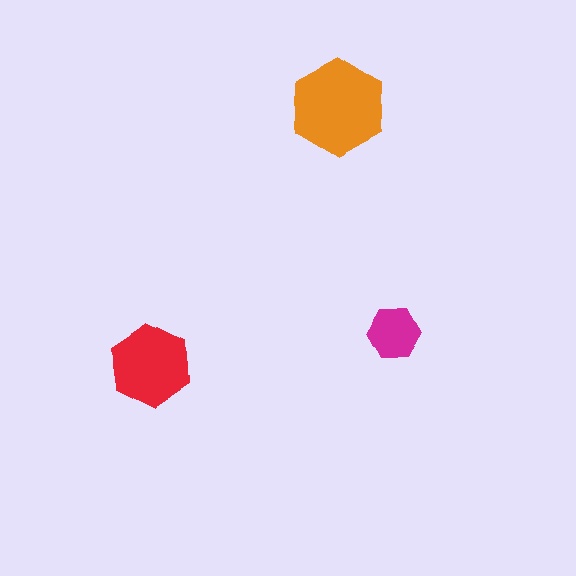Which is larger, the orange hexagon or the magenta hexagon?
The orange one.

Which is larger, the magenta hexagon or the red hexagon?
The red one.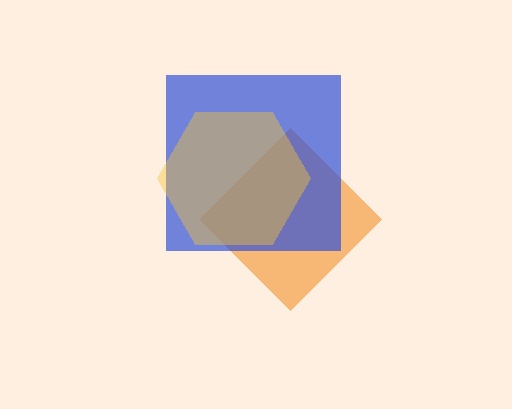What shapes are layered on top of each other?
The layered shapes are: an orange diamond, a blue square, a yellow hexagon.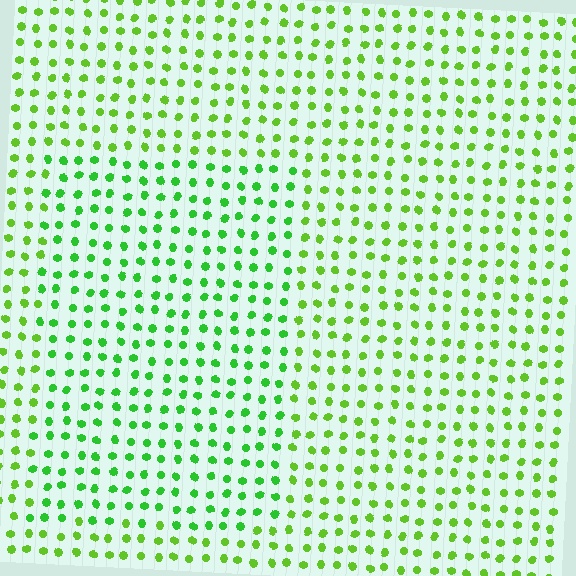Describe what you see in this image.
The image is filled with small lime elements in a uniform arrangement. A rectangle-shaped region is visible where the elements are tinted to a slightly different hue, forming a subtle color boundary.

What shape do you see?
I see a rectangle.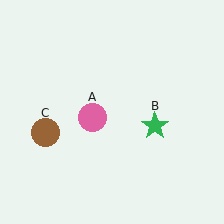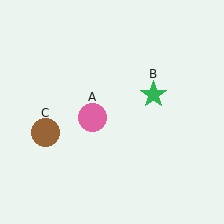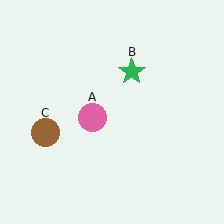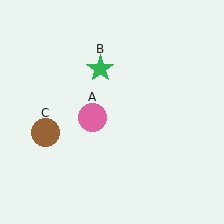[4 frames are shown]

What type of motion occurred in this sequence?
The green star (object B) rotated counterclockwise around the center of the scene.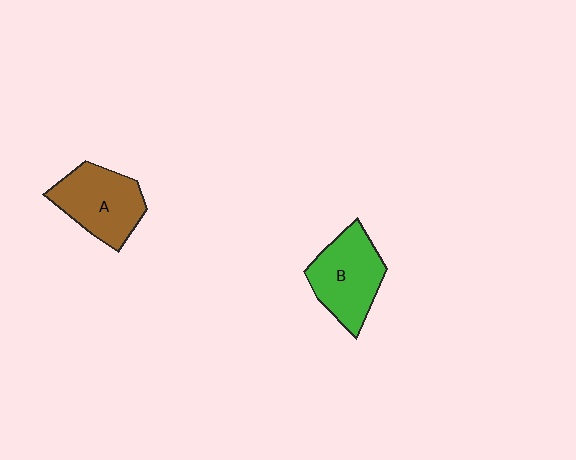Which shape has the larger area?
Shape B (green).